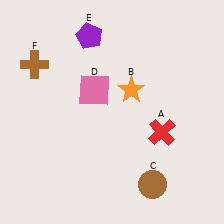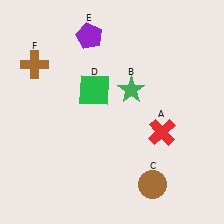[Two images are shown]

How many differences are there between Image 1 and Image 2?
There are 2 differences between the two images.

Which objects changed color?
B changed from orange to green. D changed from pink to green.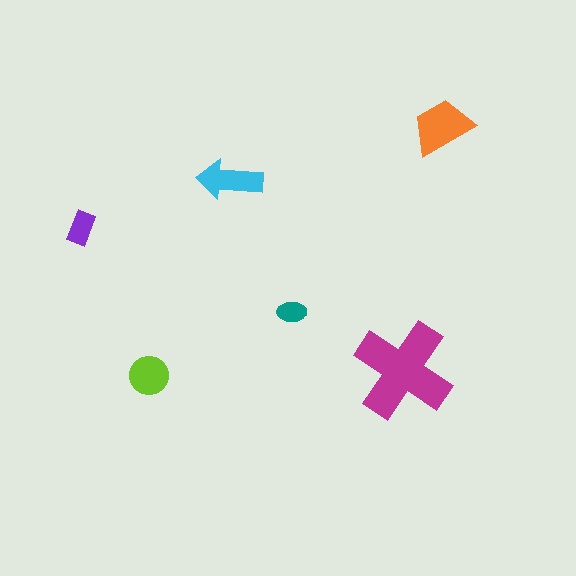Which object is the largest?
The magenta cross.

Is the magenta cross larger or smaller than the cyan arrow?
Larger.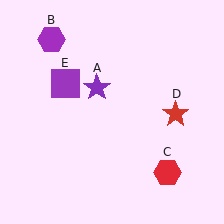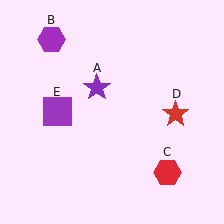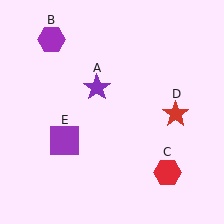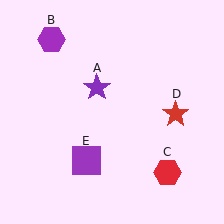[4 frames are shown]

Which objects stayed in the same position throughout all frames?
Purple star (object A) and purple hexagon (object B) and red hexagon (object C) and red star (object D) remained stationary.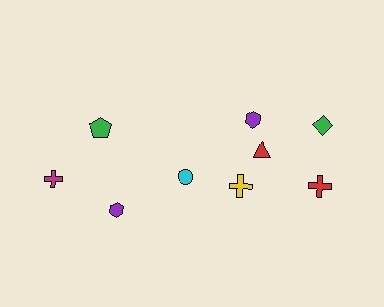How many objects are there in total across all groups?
There are 9 objects.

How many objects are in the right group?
There are 6 objects.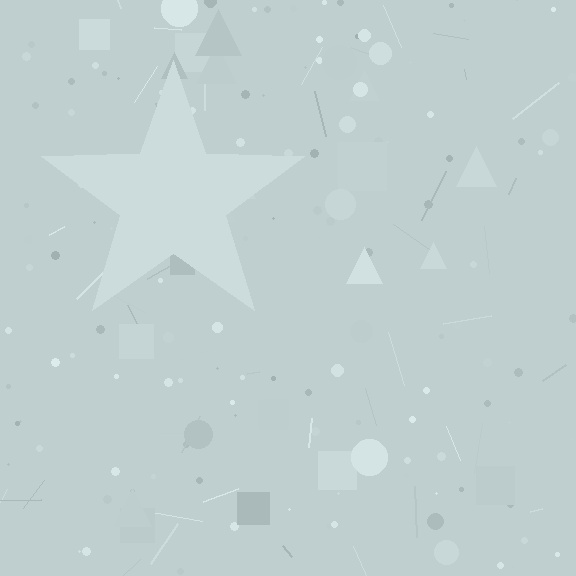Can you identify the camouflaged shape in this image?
The camouflaged shape is a star.